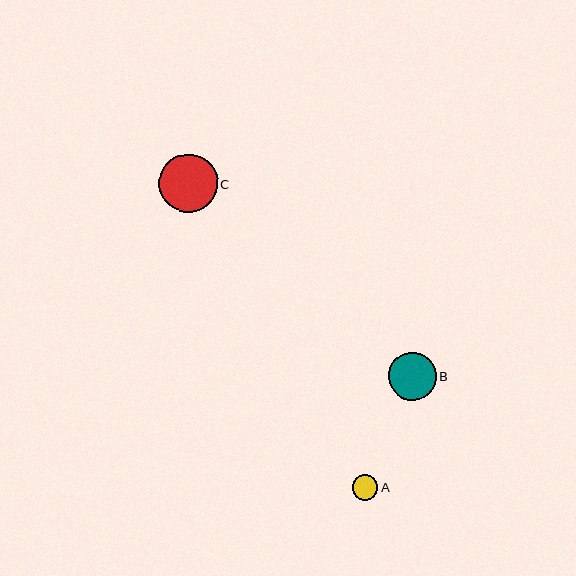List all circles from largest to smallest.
From largest to smallest: C, B, A.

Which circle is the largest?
Circle C is the largest with a size of approximately 58 pixels.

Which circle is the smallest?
Circle A is the smallest with a size of approximately 25 pixels.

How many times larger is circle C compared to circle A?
Circle C is approximately 2.3 times the size of circle A.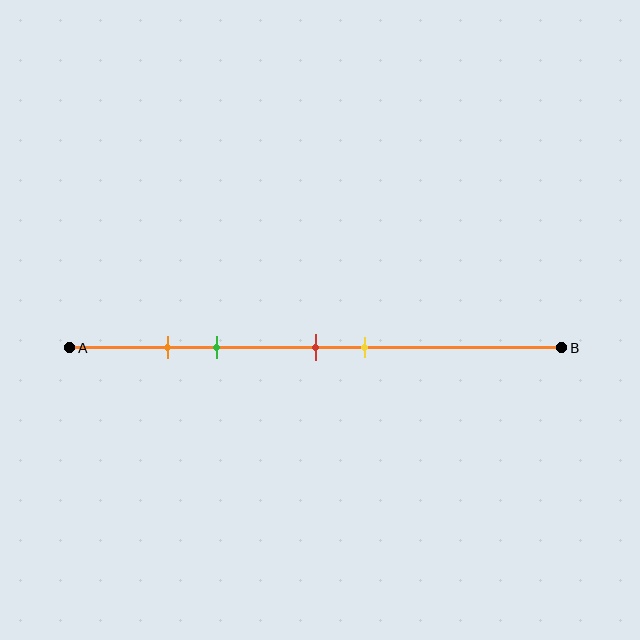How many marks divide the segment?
There are 4 marks dividing the segment.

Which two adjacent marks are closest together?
The orange and green marks are the closest adjacent pair.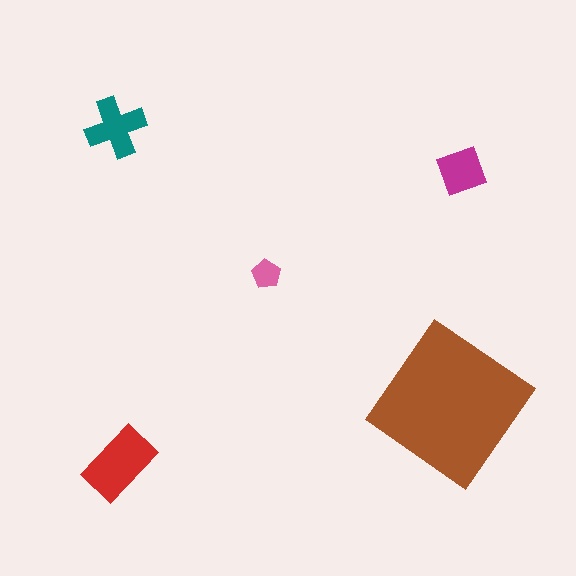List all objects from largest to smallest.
The brown diamond, the red rectangle, the teal cross, the magenta diamond, the pink pentagon.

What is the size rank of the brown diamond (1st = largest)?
1st.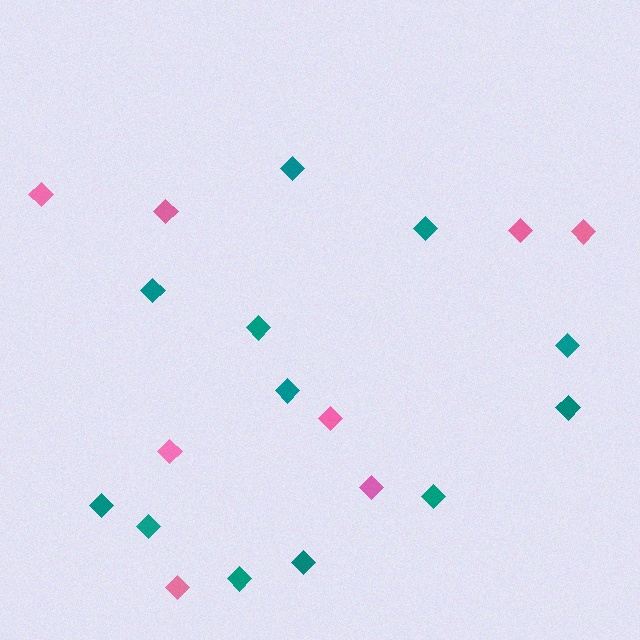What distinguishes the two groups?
There are 2 groups: one group of pink diamonds (8) and one group of teal diamonds (12).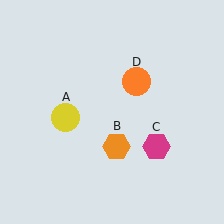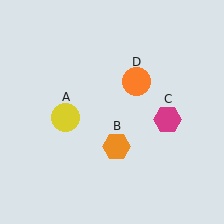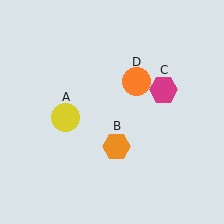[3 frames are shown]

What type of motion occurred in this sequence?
The magenta hexagon (object C) rotated counterclockwise around the center of the scene.